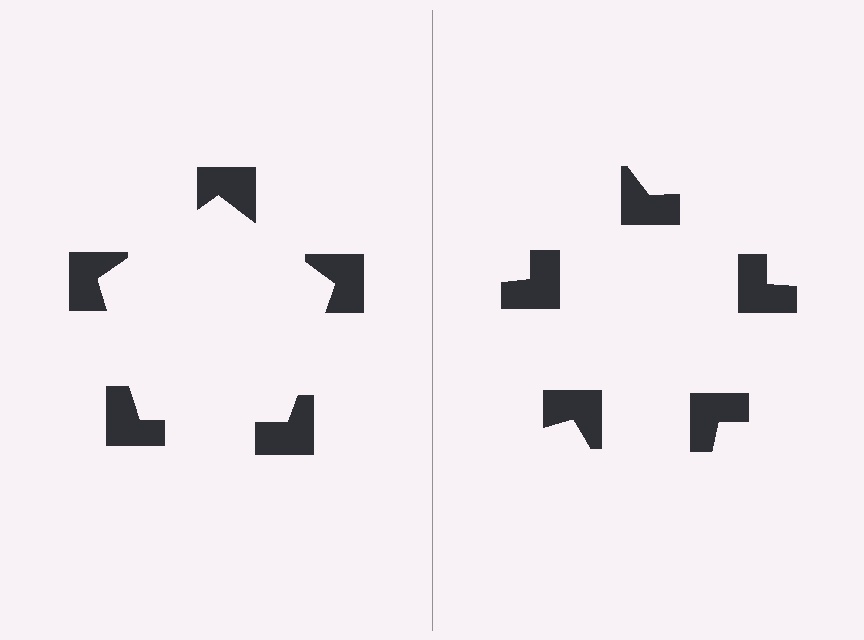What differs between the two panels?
The notched squares are positioned identically on both sides; only the wedge orientations differ. On the left they align to a pentagon; on the right they are misaligned.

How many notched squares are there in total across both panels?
10 — 5 on each side.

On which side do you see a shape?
An illusory pentagon appears on the left side. On the right side the wedge cuts are rotated, so no coherent shape forms.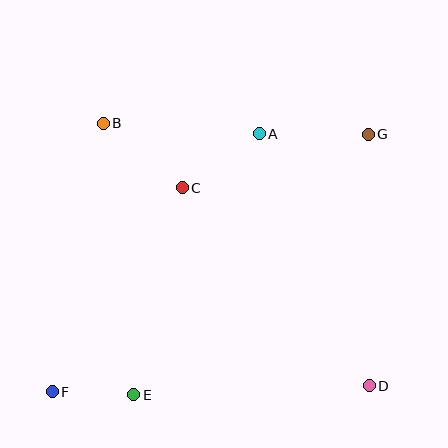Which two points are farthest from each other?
Points F and G are farthest from each other.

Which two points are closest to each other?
Points E and F are closest to each other.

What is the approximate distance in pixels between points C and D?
The distance between C and D is approximately 272 pixels.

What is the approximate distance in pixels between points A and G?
The distance between A and G is approximately 109 pixels.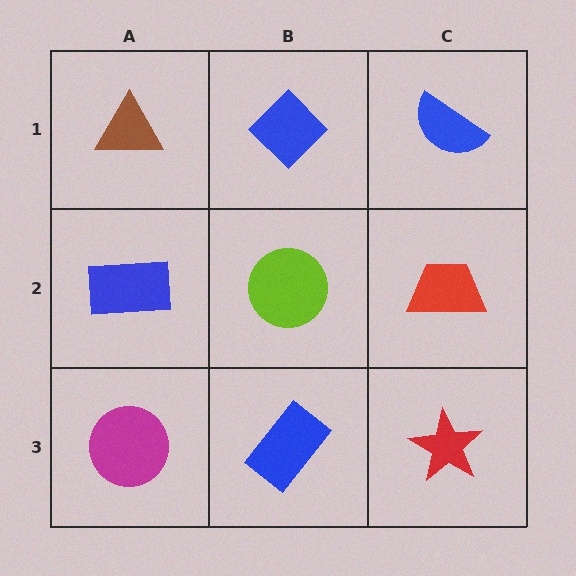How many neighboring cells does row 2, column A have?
3.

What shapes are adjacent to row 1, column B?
A lime circle (row 2, column B), a brown triangle (row 1, column A), a blue semicircle (row 1, column C).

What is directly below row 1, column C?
A red trapezoid.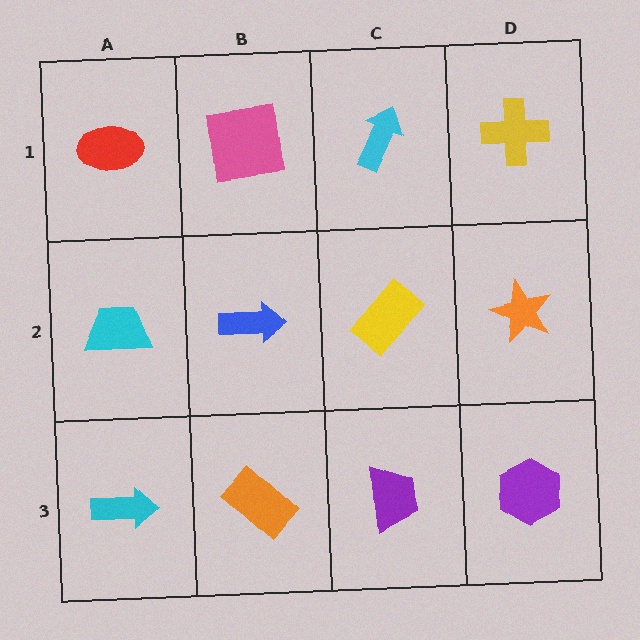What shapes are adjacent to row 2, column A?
A red ellipse (row 1, column A), a cyan arrow (row 3, column A), a blue arrow (row 2, column B).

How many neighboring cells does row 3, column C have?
3.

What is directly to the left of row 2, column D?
A yellow rectangle.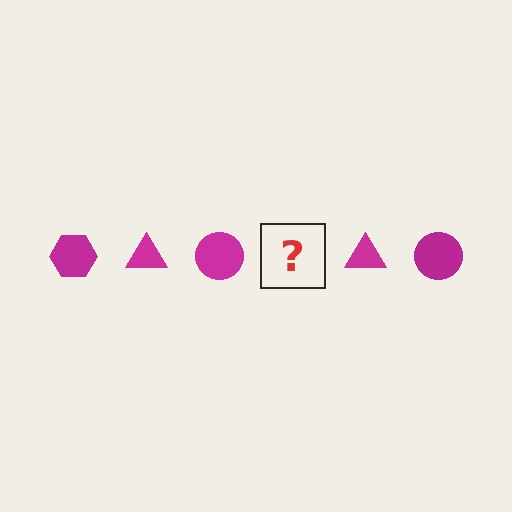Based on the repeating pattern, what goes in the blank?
The blank should be a magenta hexagon.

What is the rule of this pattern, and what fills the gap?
The rule is that the pattern cycles through hexagon, triangle, circle shapes in magenta. The gap should be filled with a magenta hexagon.